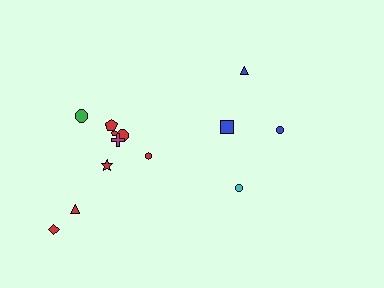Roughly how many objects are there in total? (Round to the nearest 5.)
Roughly 15 objects in total.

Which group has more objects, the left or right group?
The left group.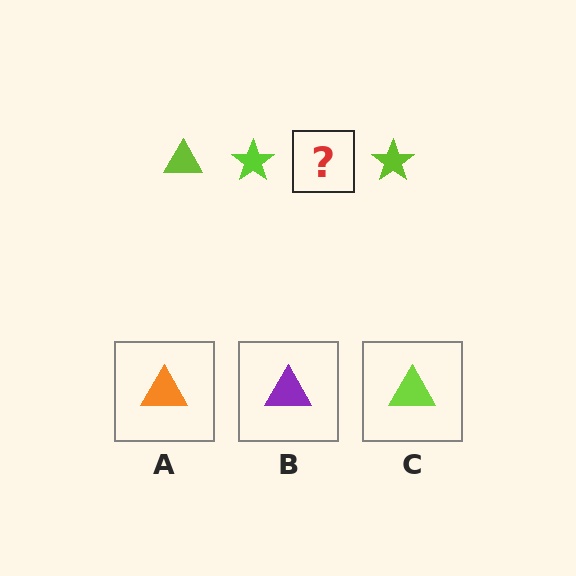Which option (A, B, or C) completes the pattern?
C.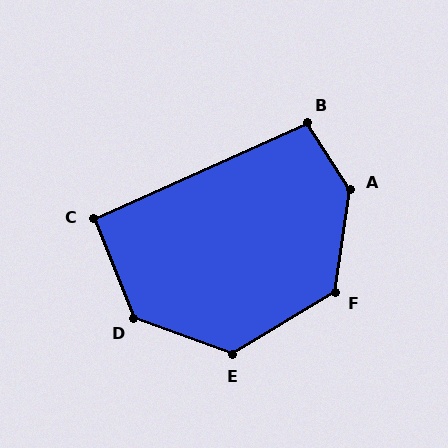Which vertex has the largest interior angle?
A, at approximately 139 degrees.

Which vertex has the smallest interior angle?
C, at approximately 92 degrees.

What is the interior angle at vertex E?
Approximately 129 degrees (obtuse).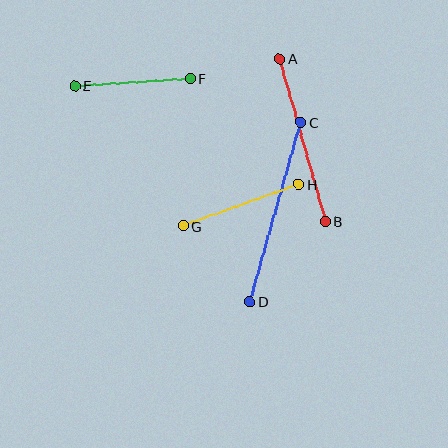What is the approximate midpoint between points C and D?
The midpoint is at approximately (275, 212) pixels.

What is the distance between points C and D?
The distance is approximately 187 pixels.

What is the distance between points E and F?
The distance is approximately 116 pixels.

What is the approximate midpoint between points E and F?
The midpoint is at approximately (133, 82) pixels.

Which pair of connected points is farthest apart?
Points C and D are farthest apart.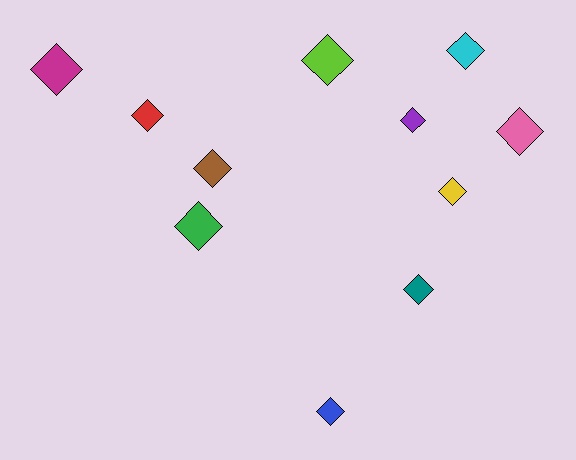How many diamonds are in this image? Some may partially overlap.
There are 11 diamonds.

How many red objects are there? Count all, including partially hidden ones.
There is 1 red object.